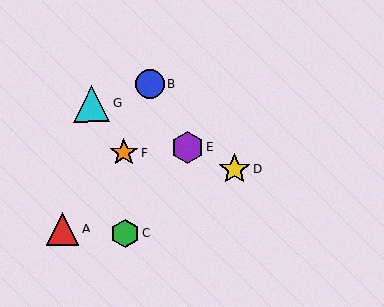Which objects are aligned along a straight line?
Objects D, E, G are aligned along a straight line.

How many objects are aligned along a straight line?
3 objects (D, E, G) are aligned along a straight line.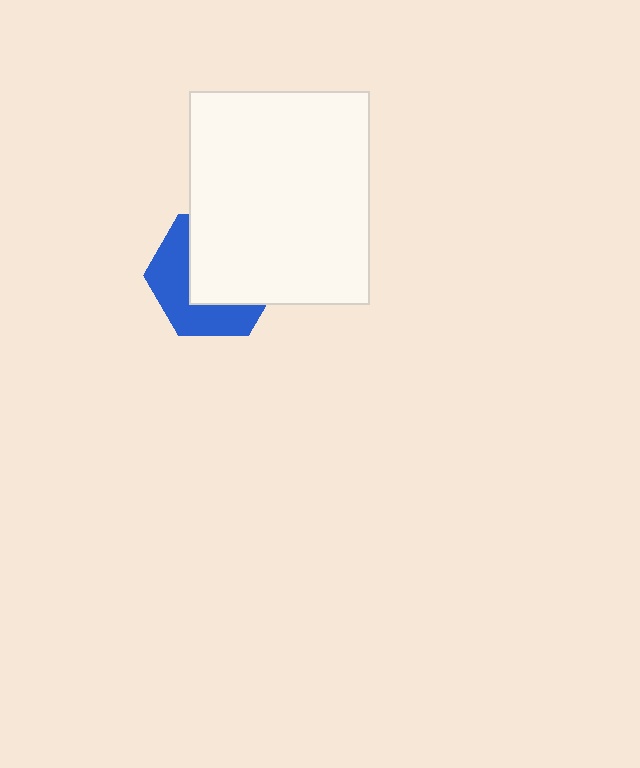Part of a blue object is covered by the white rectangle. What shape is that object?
It is a hexagon.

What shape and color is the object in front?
The object in front is a white rectangle.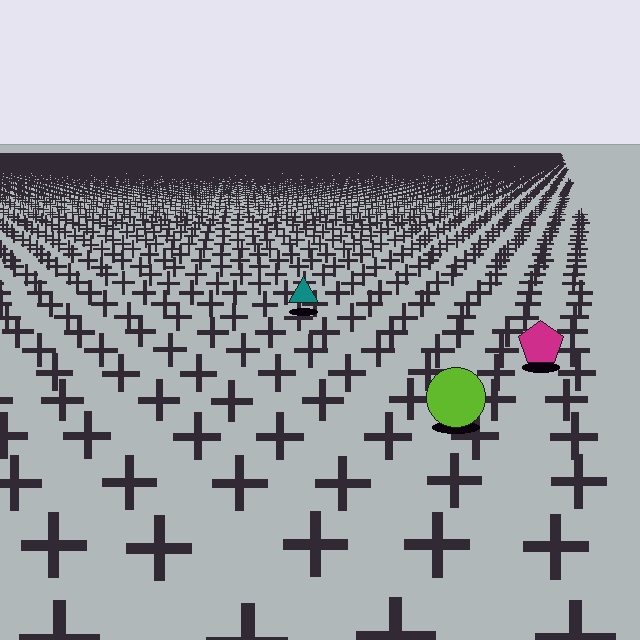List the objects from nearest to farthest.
From nearest to farthest: the lime circle, the magenta pentagon, the teal triangle.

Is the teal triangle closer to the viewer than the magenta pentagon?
No. The magenta pentagon is closer — you can tell from the texture gradient: the ground texture is coarser near it.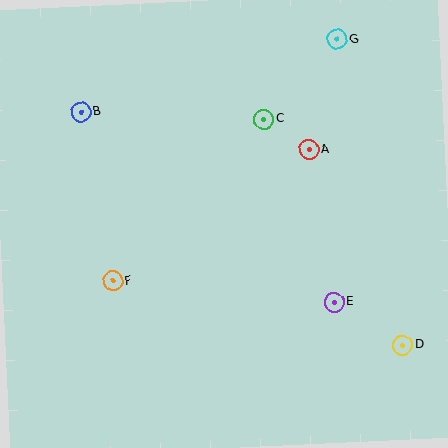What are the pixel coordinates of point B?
Point B is at (81, 112).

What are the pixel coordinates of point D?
Point D is at (403, 345).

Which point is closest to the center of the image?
Point C at (264, 119) is closest to the center.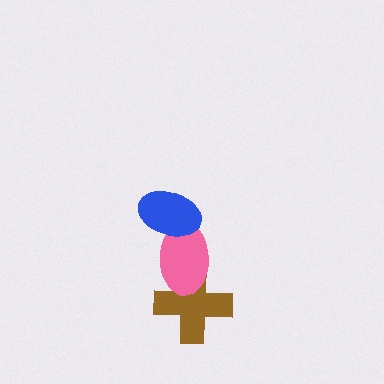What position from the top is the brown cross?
The brown cross is 3rd from the top.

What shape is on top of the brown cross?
The pink ellipse is on top of the brown cross.